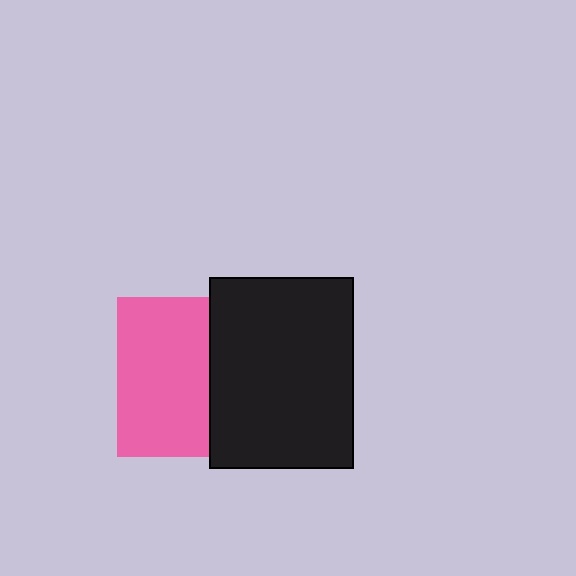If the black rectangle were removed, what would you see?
You would see the complete pink square.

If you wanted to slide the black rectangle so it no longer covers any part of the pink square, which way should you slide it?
Slide it right — that is the most direct way to separate the two shapes.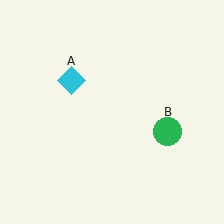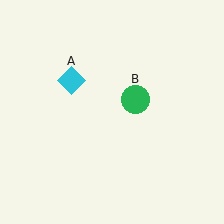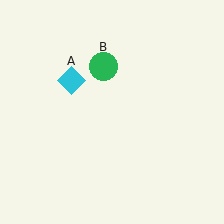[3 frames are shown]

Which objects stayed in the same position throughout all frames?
Cyan diamond (object A) remained stationary.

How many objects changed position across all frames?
1 object changed position: green circle (object B).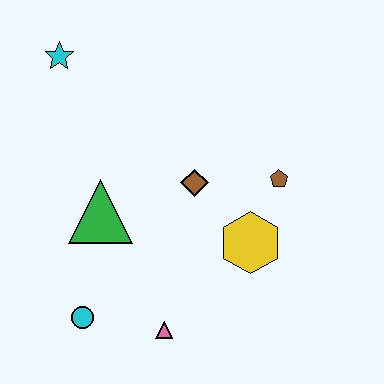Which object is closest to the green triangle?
The brown diamond is closest to the green triangle.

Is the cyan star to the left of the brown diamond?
Yes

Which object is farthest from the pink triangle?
The cyan star is farthest from the pink triangle.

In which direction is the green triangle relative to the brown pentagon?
The green triangle is to the left of the brown pentagon.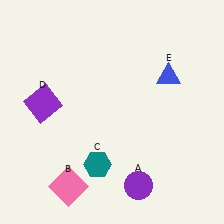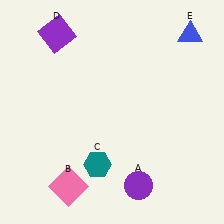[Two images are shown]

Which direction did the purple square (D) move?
The purple square (D) moved up.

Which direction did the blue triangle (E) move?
The blue triangle (E) moved up.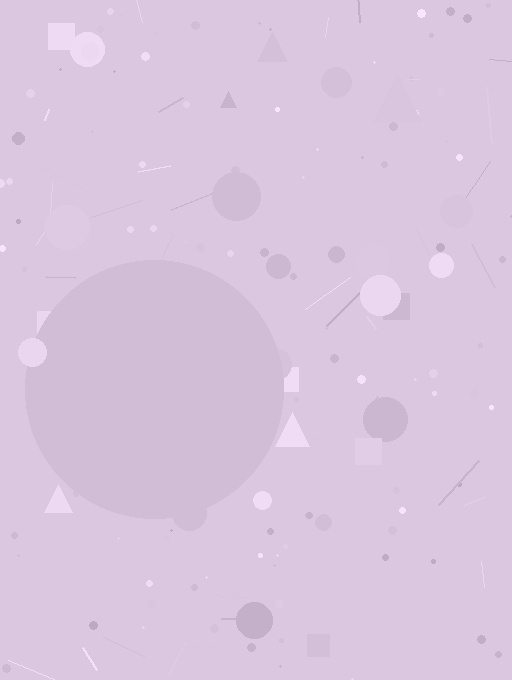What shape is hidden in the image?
A circle is hidden in the image.